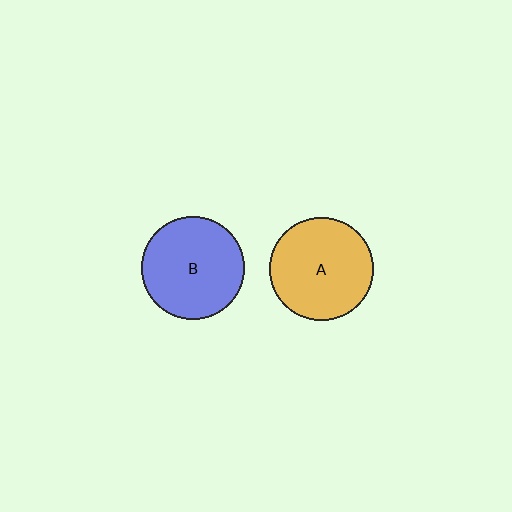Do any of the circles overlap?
No, none of the circles overlap.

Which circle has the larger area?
Circle A (orange).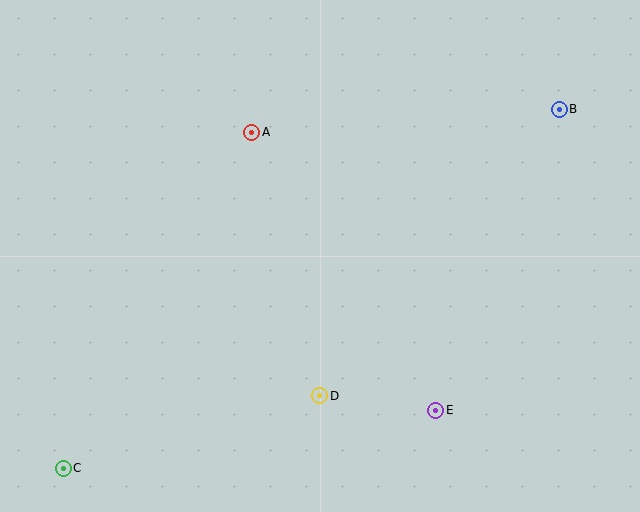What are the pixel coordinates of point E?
Point E is at (436, 410).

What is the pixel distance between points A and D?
The distance between A and D is 272 pixels.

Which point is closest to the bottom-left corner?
Point C is closest to the bottom-left corner.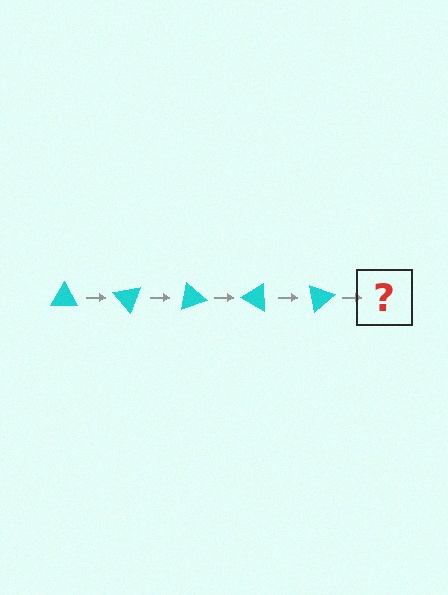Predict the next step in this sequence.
The next step is a cyan triangle rotated 250 degrees.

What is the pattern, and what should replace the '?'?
The pattern is that the triangle rotates 50 degrees each step. The '?' should be a cyan triangle rotated 250 degrees.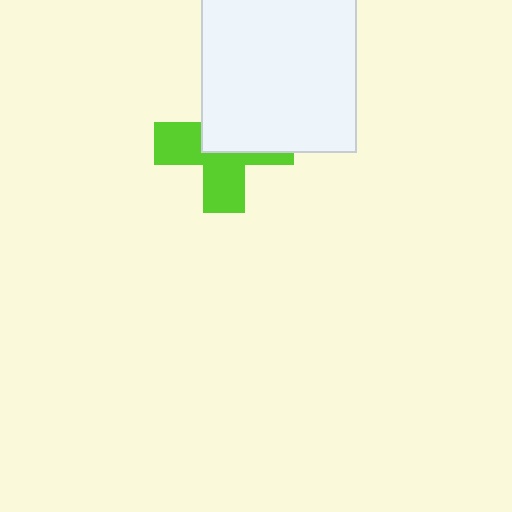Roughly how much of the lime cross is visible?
About half of it is visible (roughly 51%).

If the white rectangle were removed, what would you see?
You would see the complete lime cross.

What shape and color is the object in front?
The object in front is a white rectangle.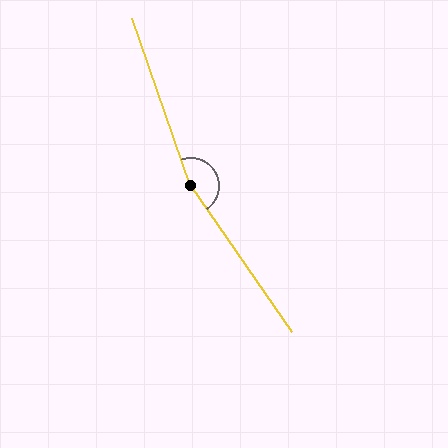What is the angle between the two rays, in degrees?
Approximately 165 degrees.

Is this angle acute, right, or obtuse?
It is obtuse.